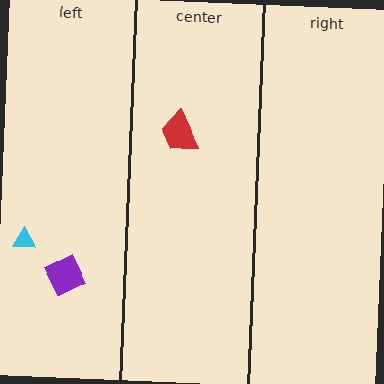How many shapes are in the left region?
2.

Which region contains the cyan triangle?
The left region.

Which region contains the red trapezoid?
The center region.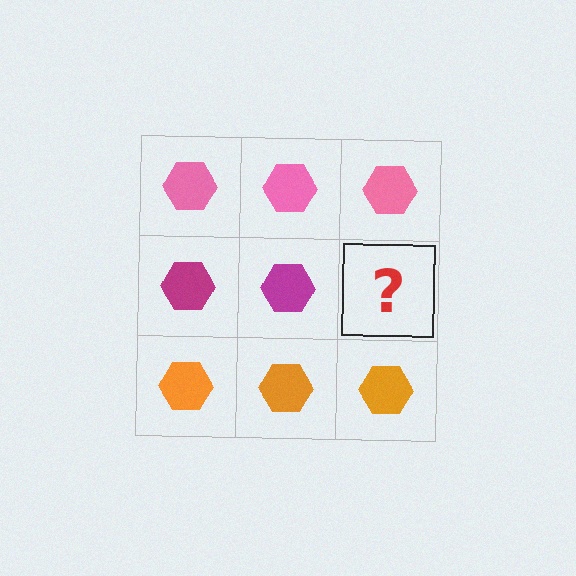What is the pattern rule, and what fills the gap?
The rule is that each row has a consistent color. The gap should be filled with a magenta hexagon.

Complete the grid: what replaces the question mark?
The question mark should be replaced with a magenta hexagon.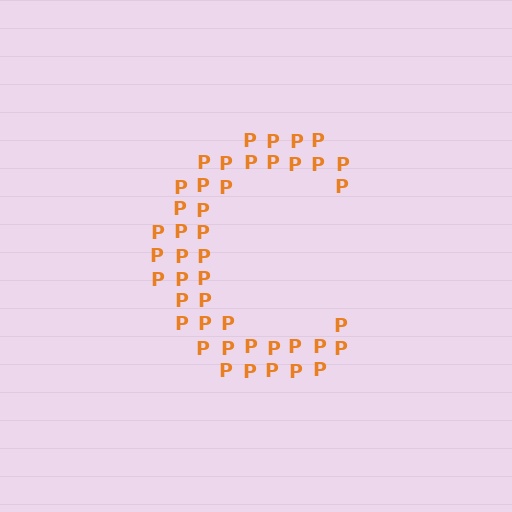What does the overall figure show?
The overall figure shows the letter C.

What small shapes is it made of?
It is made of small letter P's.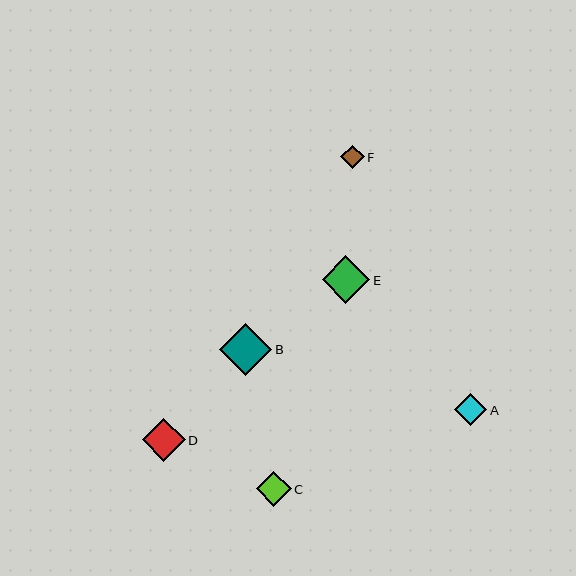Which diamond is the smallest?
Diamond F is the smallest with a size of approximately 23 pixels.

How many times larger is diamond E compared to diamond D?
Diamond E is approximately 1.1 times the size of diamond D.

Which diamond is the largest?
Diamond B is the largest with a size of approximately 52 pixels.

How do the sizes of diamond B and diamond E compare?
Diamond B and diamond E are approximately the same size.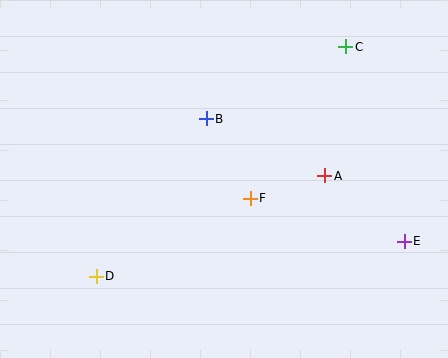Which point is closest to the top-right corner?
Point C is closest to the top-right corner.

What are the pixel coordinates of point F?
Point F is at (250, 198).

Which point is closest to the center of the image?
Point F at (250, 198) is closest to the center.